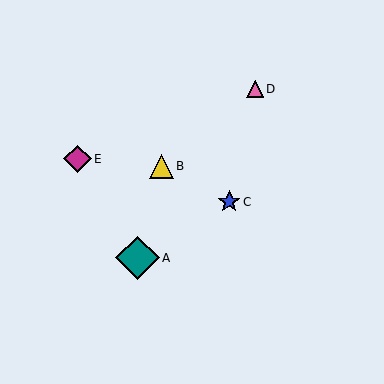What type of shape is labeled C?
Shape C is a blue star.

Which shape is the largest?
The teal diamond (labeled A) is the largest.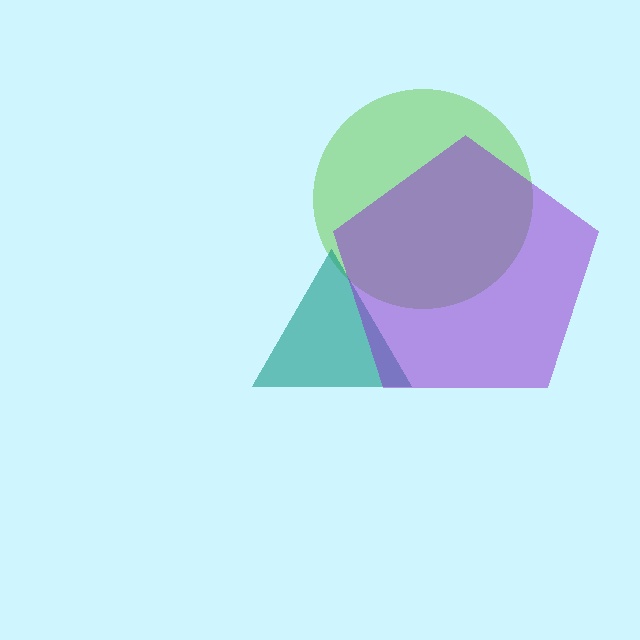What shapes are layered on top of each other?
The layered shapes are: a lime circle, a teal triangle, a purple pentagon.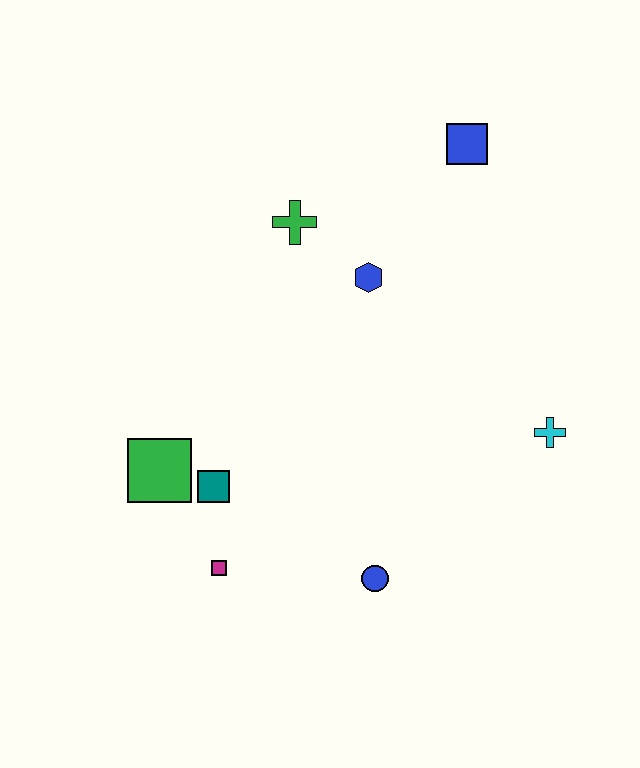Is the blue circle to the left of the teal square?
No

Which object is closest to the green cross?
The blue hexagon is closest to the green cross.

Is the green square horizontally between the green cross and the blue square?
No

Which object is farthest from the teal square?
The blue square is farthest from the teal square.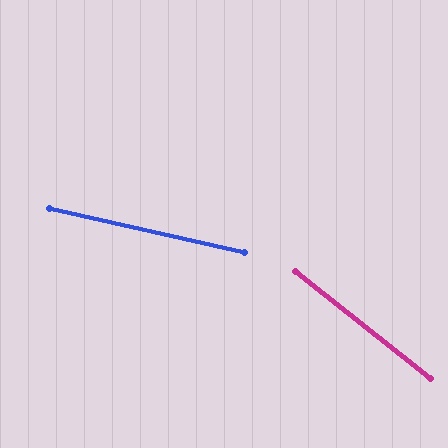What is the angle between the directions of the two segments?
Approximately 26 degrees.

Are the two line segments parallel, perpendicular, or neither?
Neither parallel nor perpendicular — they differ by about 26°.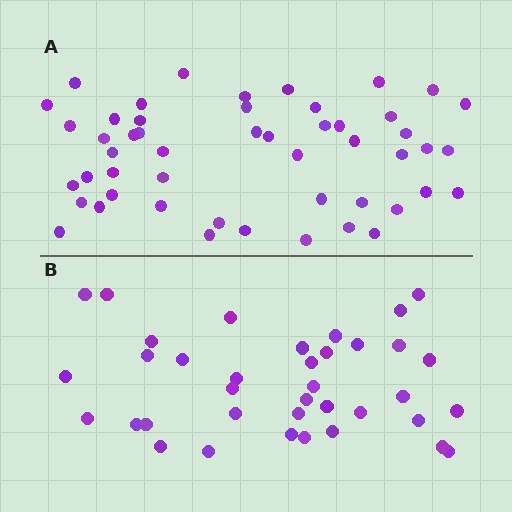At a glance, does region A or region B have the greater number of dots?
Region A (the top region) has more dots.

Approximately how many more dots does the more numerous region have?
Region A has approximately 15 more dots than region B.